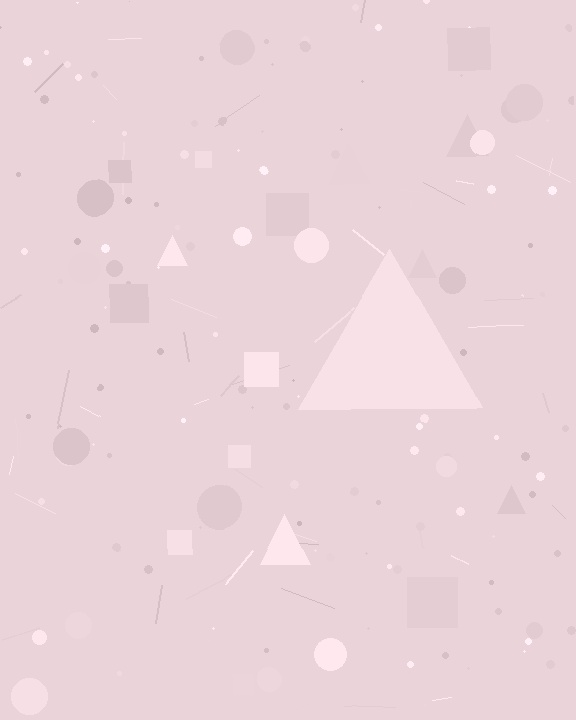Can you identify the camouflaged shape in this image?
The camouflaged shape is a triangle.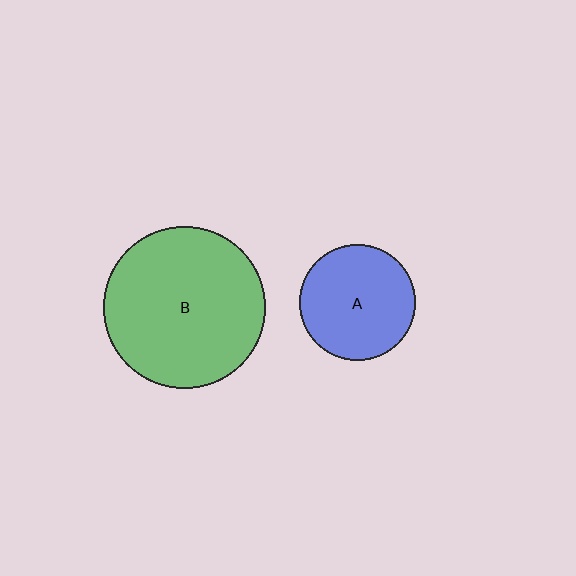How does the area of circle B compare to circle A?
Approximately 2.0 times.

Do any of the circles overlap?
No, none of the circles overlap.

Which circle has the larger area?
Circle B (green).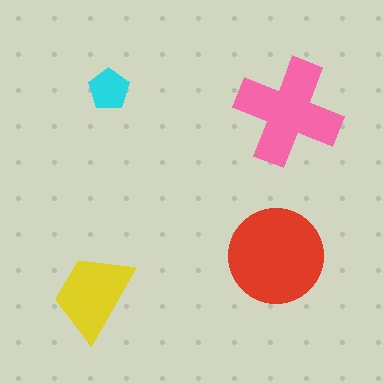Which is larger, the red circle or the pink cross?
The red circle.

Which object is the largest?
The red circle.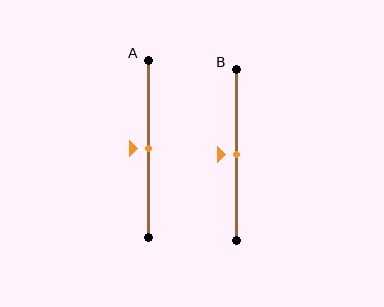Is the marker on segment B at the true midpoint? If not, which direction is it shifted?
Yes, the marker on segment B is at the true midpoint.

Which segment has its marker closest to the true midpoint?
Segment A has its marker closest to the true midpoint.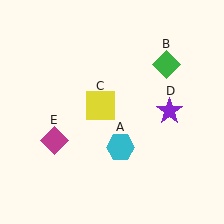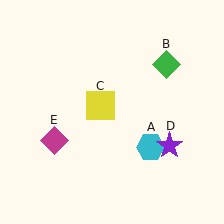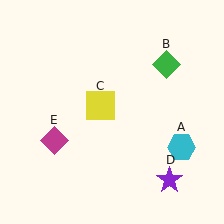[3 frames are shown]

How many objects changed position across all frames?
2 objects changed position: cyan hexagon (object A), purple star (object D).